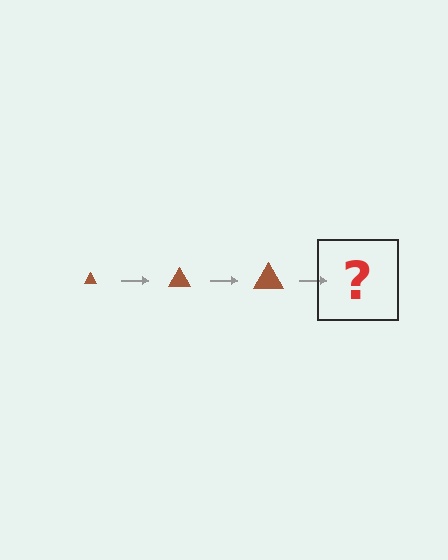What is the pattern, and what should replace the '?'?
The pattern is that the triangle gets progressively larger each step. The '?' should be a brown triangle, larger than the previous one.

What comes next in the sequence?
The next element should be a brown triangle, larger than the previous one.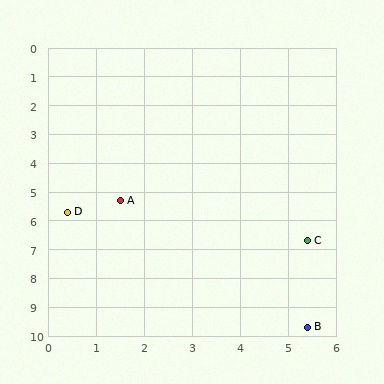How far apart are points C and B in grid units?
Points C and B are about 3.0 grid units apart.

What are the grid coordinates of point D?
Point D is at approximately (0.4, 5.7).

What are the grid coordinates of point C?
Point C is at approximately (5.4, 6.7).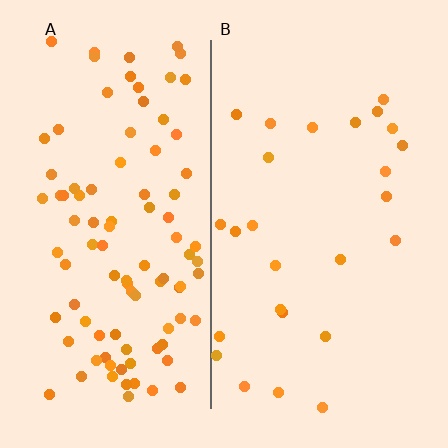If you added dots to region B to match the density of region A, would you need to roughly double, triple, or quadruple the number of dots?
Approximately quadruple.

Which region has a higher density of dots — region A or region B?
A (the left).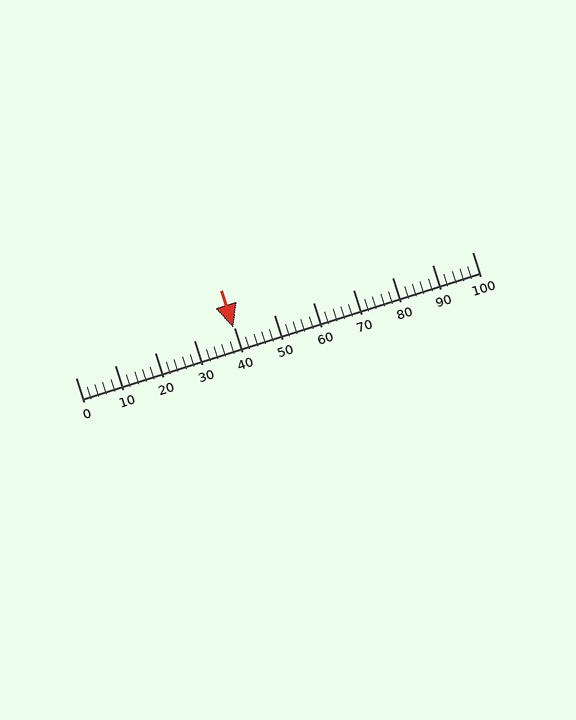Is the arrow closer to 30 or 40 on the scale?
The arrow is closer to 40.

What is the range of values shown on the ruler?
The ruler shows values from 0 to 100.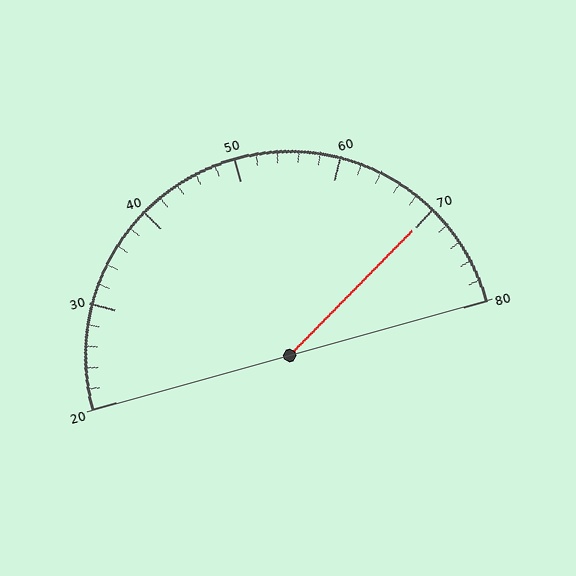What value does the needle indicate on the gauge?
The needle indicates approximately 70.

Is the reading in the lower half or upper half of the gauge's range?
The reading is in the upper half of the range (20 to 80).